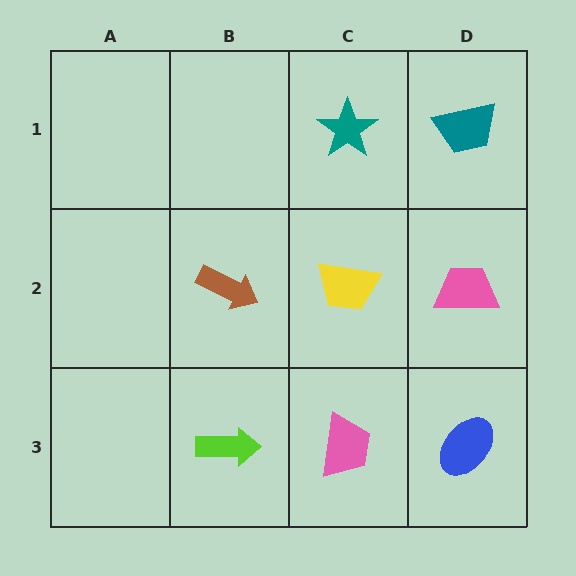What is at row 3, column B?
A lime arrow.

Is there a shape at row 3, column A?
No, that cell is empty.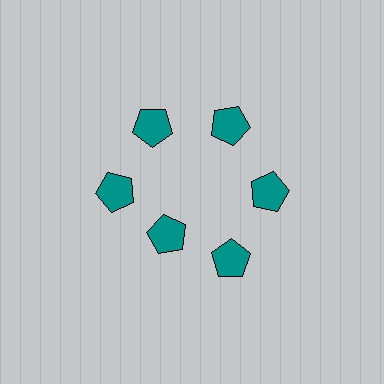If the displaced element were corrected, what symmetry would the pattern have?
It would have 6-fold rotational symmetry — the pattern would map onto itself every 60 degrees.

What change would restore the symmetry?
The symmetry would be restored by moving it outward, back onto the ring so that all 6 pentagons sit at equal angles and equal distance from the center.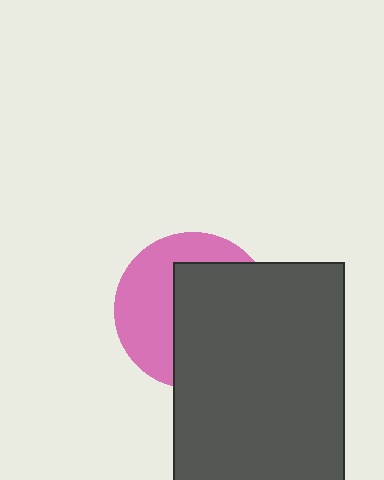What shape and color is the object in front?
The object in front is a dark gray rectangle.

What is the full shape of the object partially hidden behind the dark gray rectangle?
The partially hidden object is a pink circle.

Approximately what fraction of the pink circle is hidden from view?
Roughly 56% of the pink circle is hidden behind the dark gray rectangle.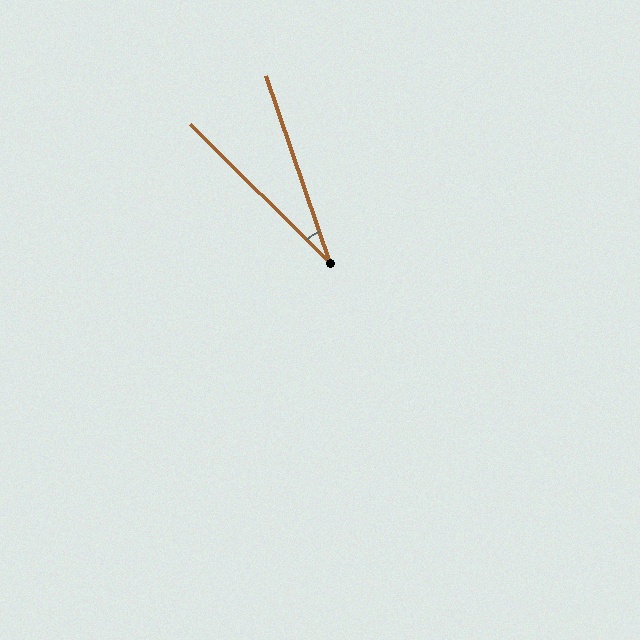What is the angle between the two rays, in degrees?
Approximately 26 degrees.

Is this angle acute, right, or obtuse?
It is acute.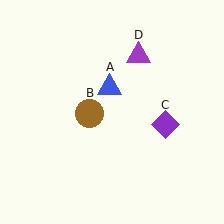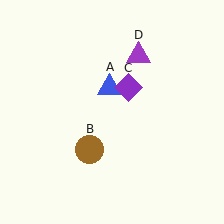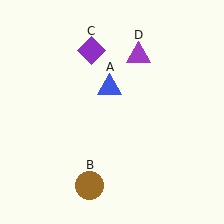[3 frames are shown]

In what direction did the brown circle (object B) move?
The brown circle (object B) moved down.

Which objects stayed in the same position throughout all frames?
Blue triangle (object A) and purple triangle (object D) remained stationary.